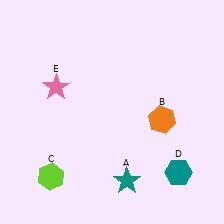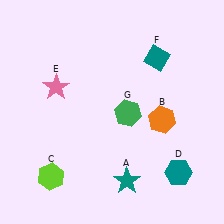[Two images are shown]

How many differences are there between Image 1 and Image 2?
There are 2 differences between the two images.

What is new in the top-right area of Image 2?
A teal diamond (F) was added in the top-right area of Image 2.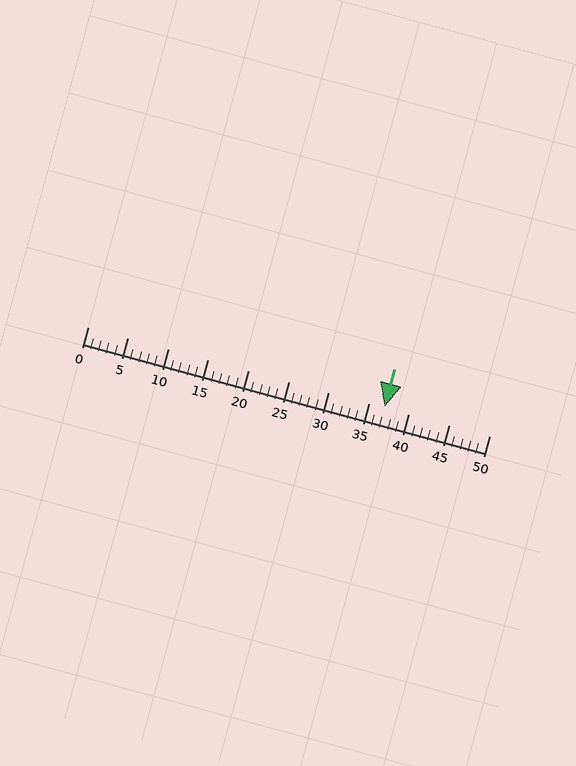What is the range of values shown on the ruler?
The ruler shows values from 0 to 50.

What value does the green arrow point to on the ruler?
The green arrow points to approximately 37.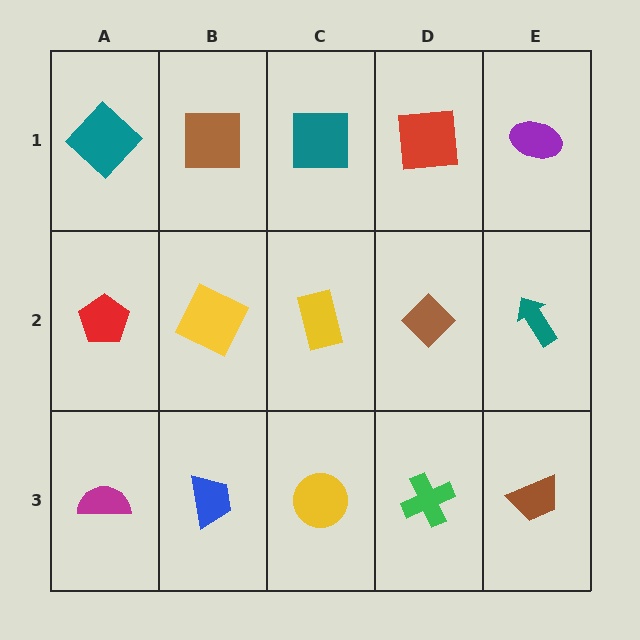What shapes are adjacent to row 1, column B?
A yellow square (row 2, column B), a teal diamond (row 1, column A), a teal square (row 1, column C).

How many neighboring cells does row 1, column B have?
3.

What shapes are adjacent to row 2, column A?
A teal diamond (row 1, column A), a magenta semicircle (row 3, column A), a yellow square (row 2, column B).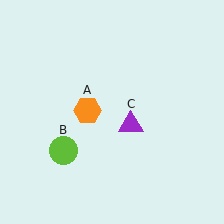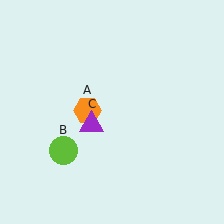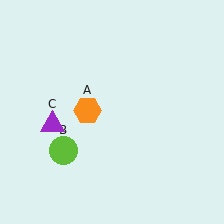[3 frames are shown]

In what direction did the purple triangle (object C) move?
The purple triangle (object C) moved left.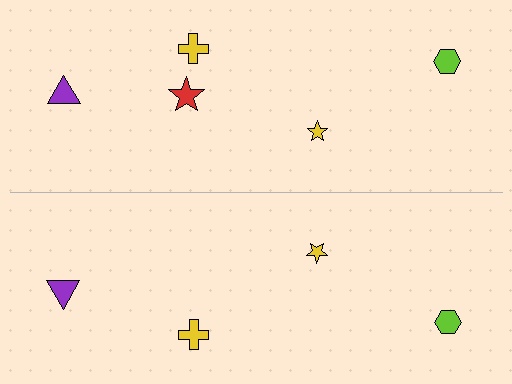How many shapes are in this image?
There are 9 shapes in this image.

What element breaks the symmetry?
A red star is missing from the bottom side.